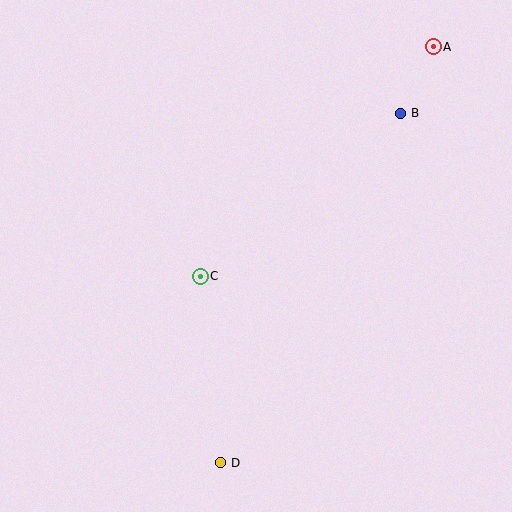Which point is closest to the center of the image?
Point C at (200, 276) is closest to the center.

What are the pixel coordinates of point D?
Point D is at (221, 463).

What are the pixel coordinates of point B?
Point B is at (401, 113).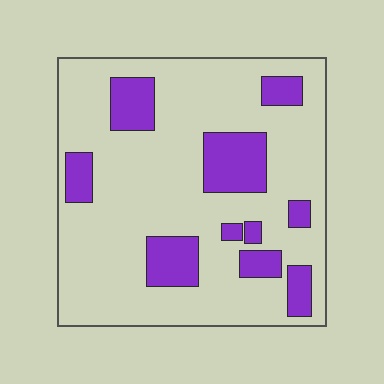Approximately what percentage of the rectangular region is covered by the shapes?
Approximately 20%.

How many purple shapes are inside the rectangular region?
10.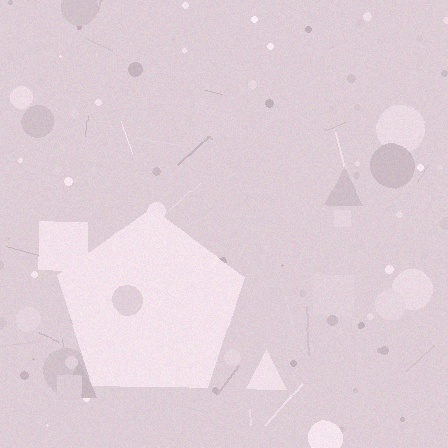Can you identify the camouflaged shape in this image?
The camouflaged shape is a pentagon.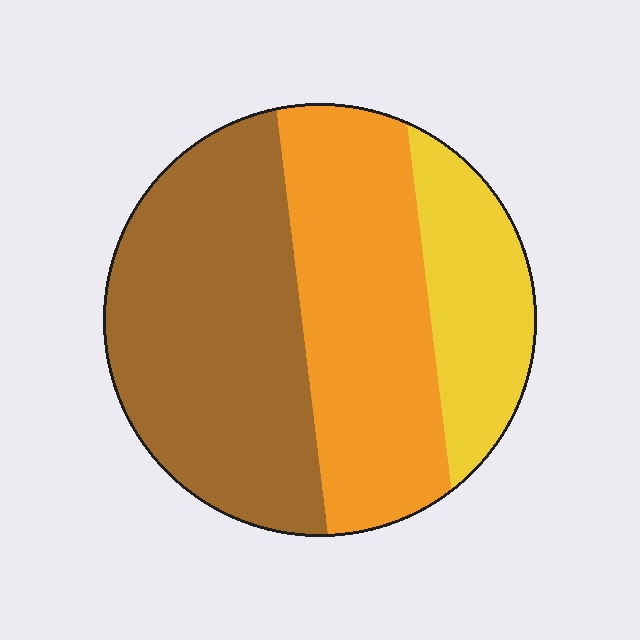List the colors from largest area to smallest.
From largest to smallest: brown, orange, yellow.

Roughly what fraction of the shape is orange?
Orange covers roughly 35% of the shape.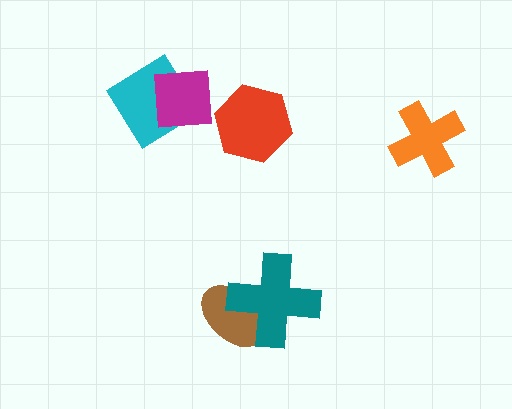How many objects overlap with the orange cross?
0 objects overlap with the orange cross.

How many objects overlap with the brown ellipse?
1 object overlaps with the brown ellipse.